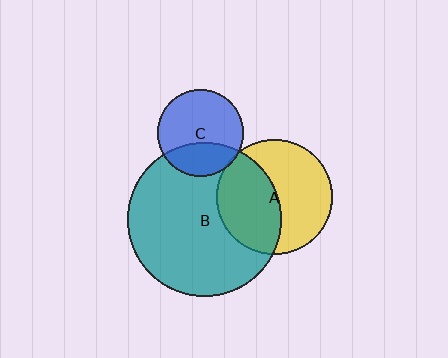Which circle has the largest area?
Circle B (teal).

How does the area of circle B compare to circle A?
Approximately 1.8 times.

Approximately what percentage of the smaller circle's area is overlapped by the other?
Approximately 5%.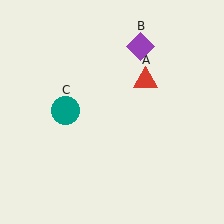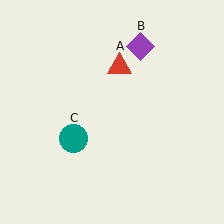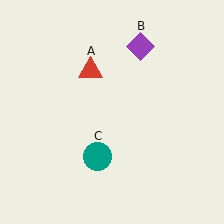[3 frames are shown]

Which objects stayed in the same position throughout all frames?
Purple diamond (object B) remained stationary.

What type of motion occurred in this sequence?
The red triangle (object A), teal circle (object C) rotated counterclockwise around the center of the scene.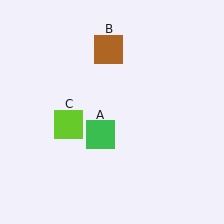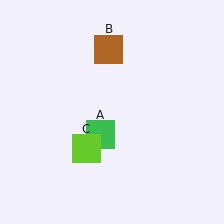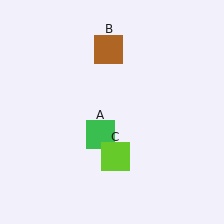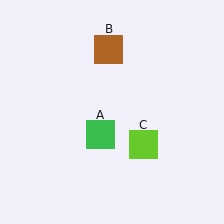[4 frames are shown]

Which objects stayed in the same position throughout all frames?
Green square (object A) and brown square (object B) remained stationary.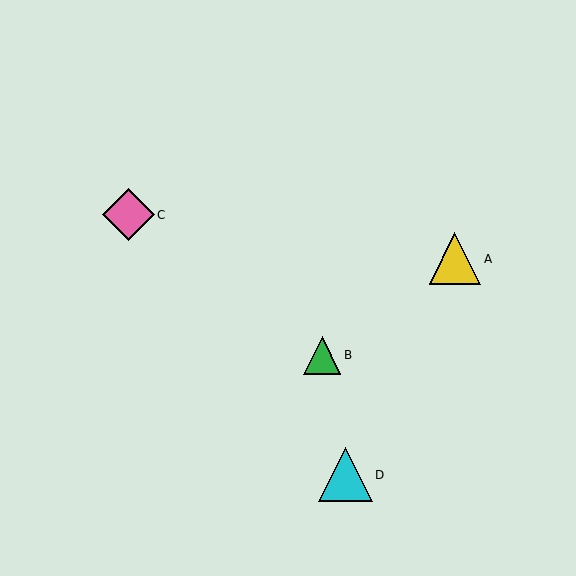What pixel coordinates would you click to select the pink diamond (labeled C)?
Click at (129, 215) to select the pink diamond C.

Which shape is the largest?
The cyan triangle (labeled D) is the largest.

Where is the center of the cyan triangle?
The center of the cyan triangle is at (345, 475).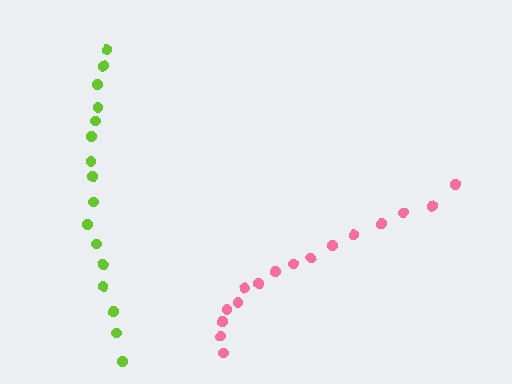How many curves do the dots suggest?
There are 2 distinct paths.